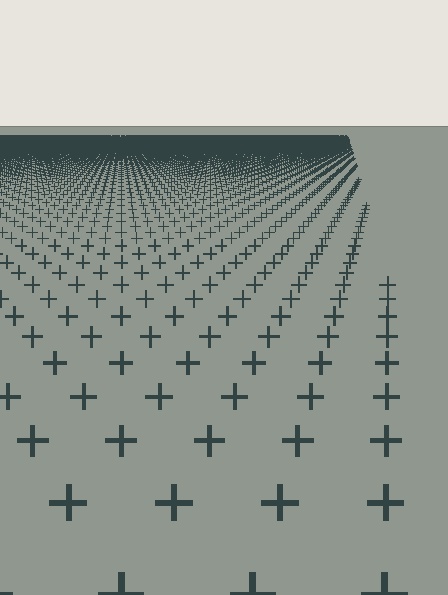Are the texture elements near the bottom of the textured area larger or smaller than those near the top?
Larger. Near the bottom, elements are closer to the viewer and appear at a bigger on-screen size.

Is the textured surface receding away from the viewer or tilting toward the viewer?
The surface is receding away from the viewer. Texture elements get smaller and denser toward the top.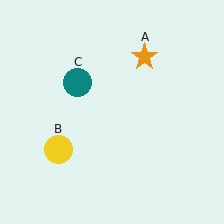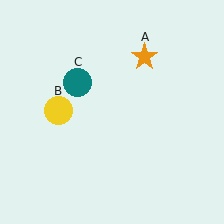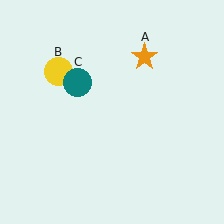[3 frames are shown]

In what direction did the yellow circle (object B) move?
The yellow circle (object B) moved up.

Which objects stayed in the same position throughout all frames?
Orange star (object A) and teal circle (object C) remained stationary.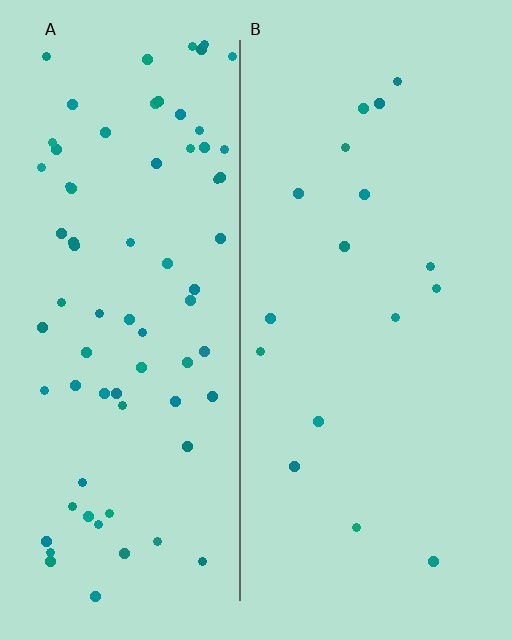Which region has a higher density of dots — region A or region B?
A (the left).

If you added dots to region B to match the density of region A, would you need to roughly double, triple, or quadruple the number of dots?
Approximately quadruple.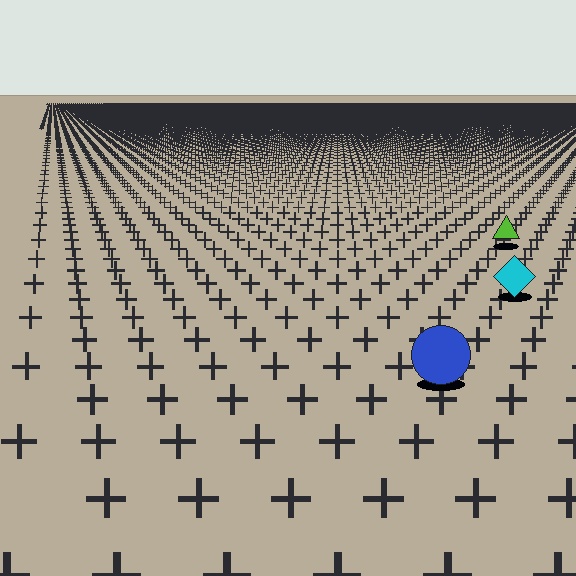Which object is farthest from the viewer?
The lime triangle is farthest from the viewer. It appears smaller and the ground texture around it is denser.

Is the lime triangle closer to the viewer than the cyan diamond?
No. The cyan diamond is closer — you can tell from the texture gradient: the ground texture is coarser near it.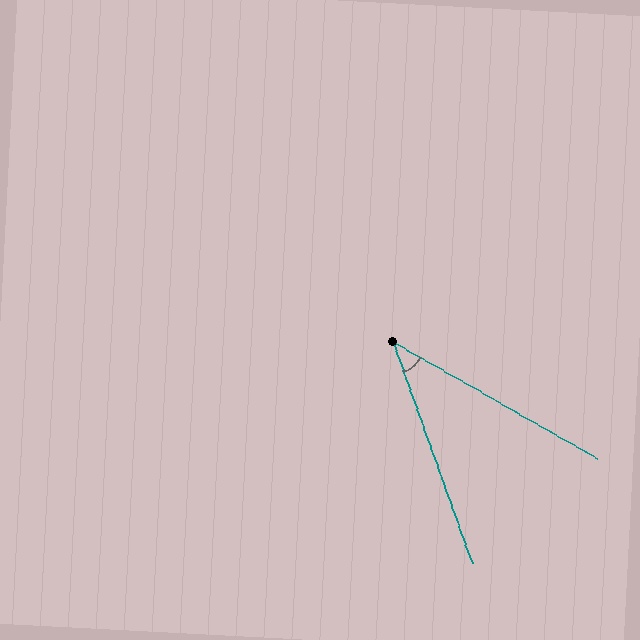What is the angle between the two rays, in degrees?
Approximately 41 degrees.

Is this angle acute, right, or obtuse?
It is acute.